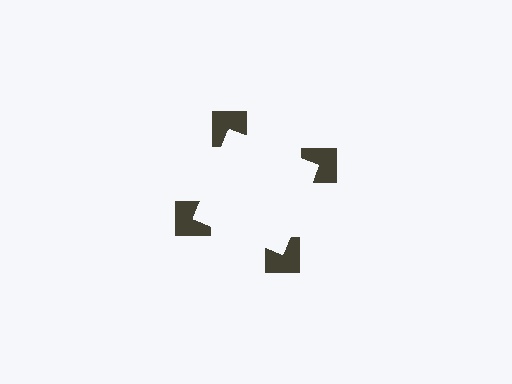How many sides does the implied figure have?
4 sides.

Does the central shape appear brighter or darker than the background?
It typically appears slightly brighter than the background, even though no actual brightness change is drawn.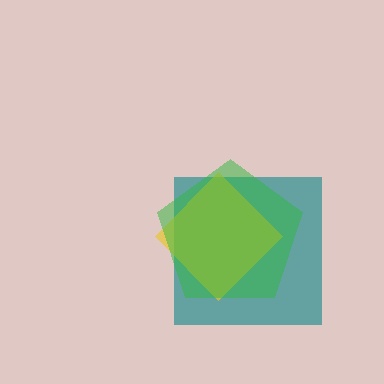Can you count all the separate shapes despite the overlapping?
Yes, there are 3 separate shapes.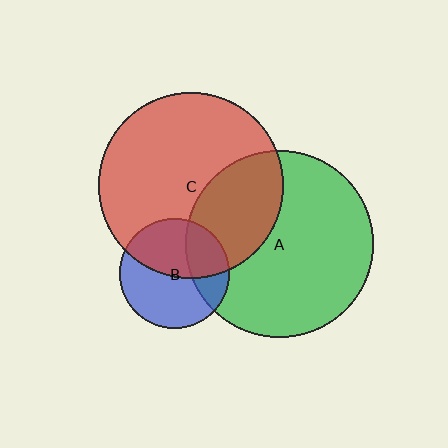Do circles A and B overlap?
Yes.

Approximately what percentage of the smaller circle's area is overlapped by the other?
Approximately 30%.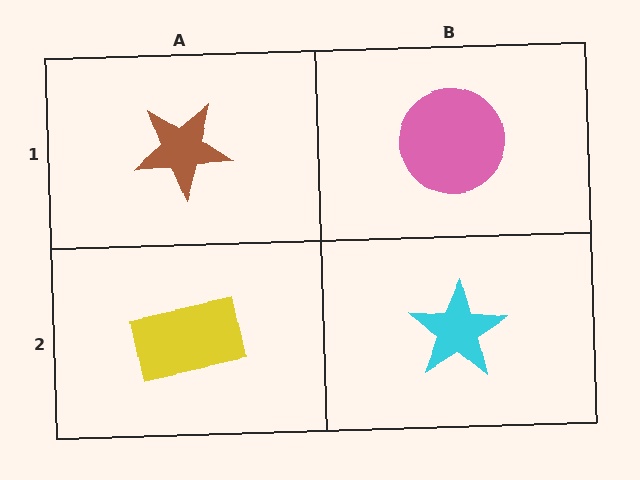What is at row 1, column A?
A brown star.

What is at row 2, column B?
A cyan star.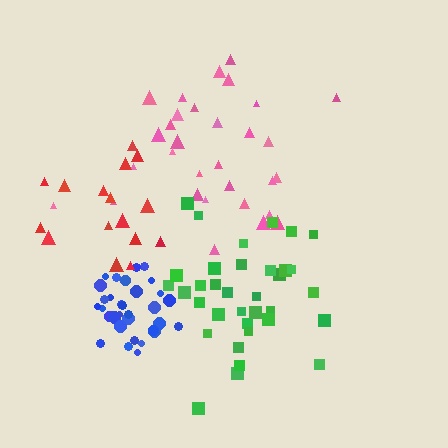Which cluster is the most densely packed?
Blue.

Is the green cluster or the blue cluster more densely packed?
Blue.